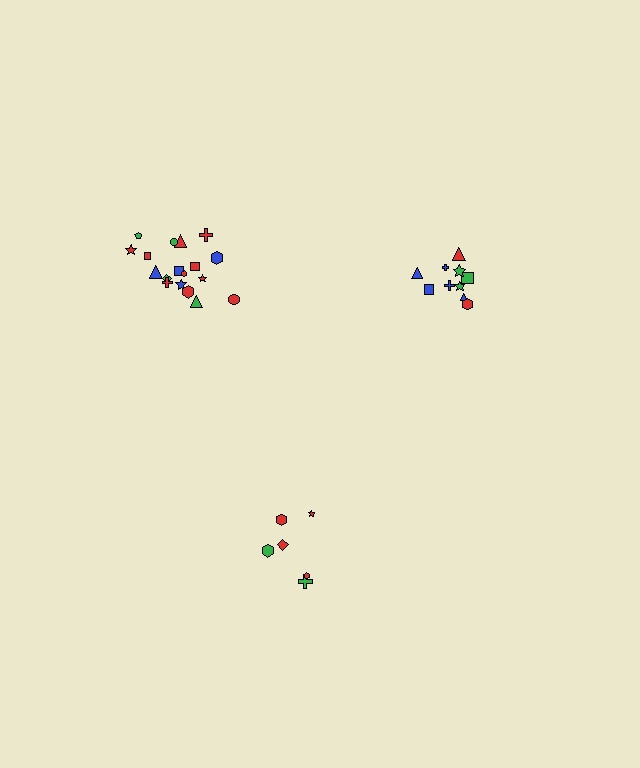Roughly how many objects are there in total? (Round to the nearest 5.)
Roughly 35 objects in total.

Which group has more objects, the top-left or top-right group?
The top-left group.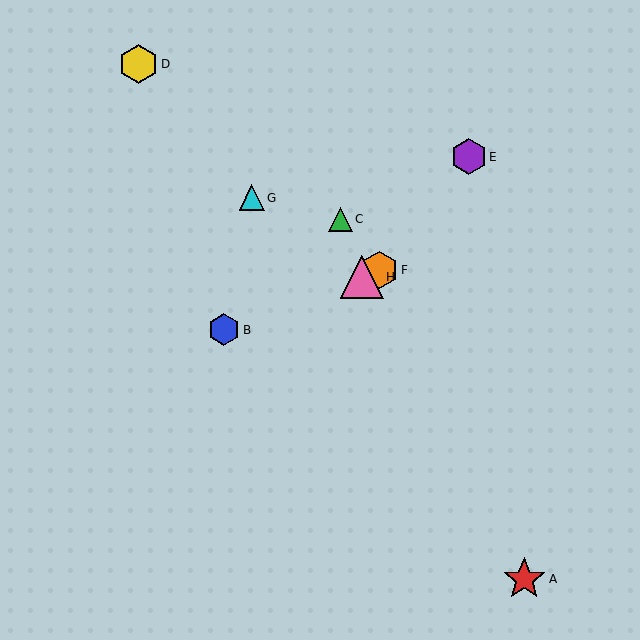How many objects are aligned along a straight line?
3 objects (B, F, H) are aligned along a straight line.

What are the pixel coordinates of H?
Object H is at (362, 277).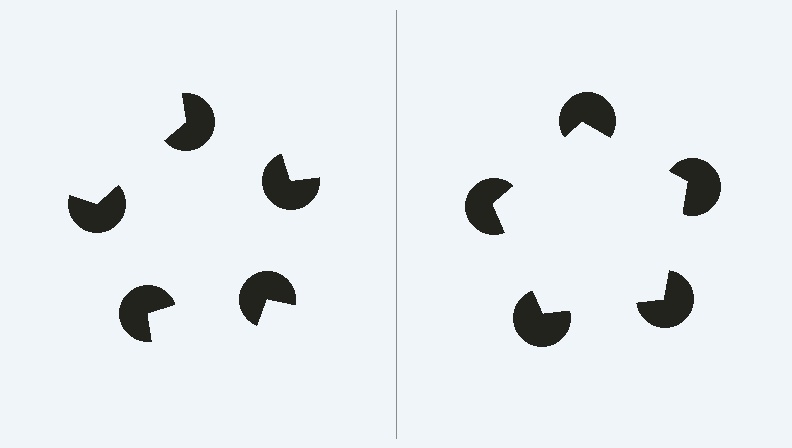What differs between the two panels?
The pac-man discs are positioned identically on both sides; only the wedge orientations differ. On the right they align to a pentagon; on the left they are misaligned.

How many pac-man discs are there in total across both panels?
10 — 5 on each side.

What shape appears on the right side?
An illusory pentagon.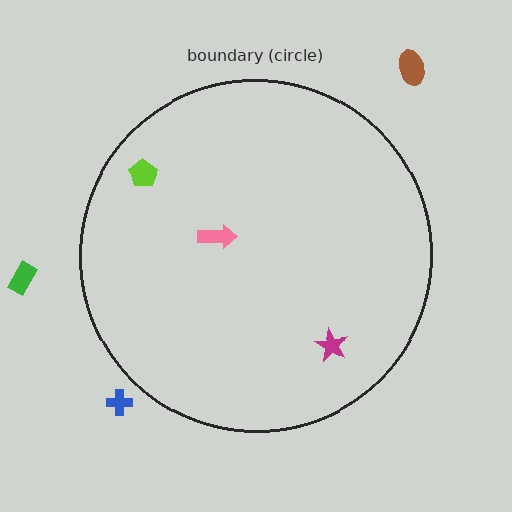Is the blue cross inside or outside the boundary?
Outside.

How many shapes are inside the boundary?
3 inside, 3 outside.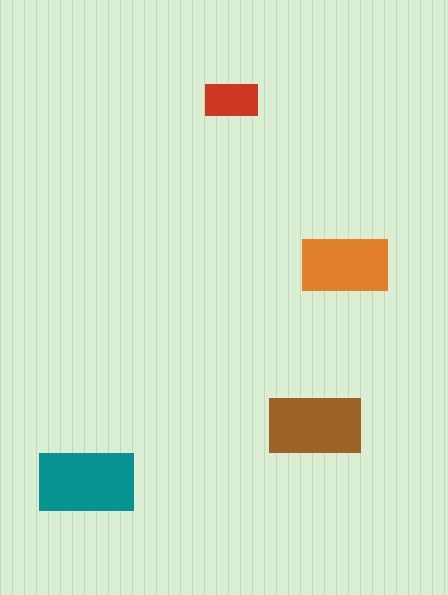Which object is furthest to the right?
The orange rectangle is rightmost.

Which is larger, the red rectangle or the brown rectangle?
The brown one.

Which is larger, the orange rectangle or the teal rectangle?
The teal one.